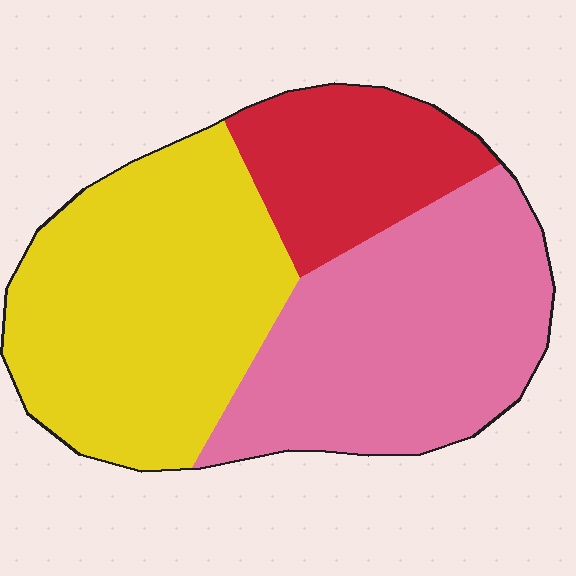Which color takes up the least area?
Red, at roughly 20%.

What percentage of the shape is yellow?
Yellow covers around 40% of the shape.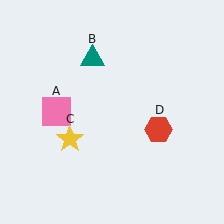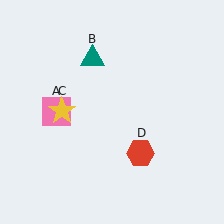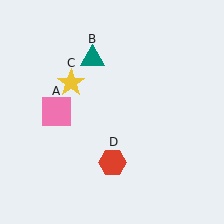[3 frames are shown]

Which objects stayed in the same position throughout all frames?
Pink square (object A) and teal triangle (object B) remained stationary.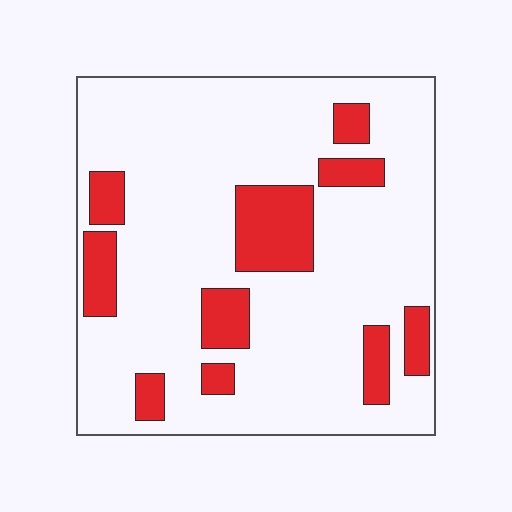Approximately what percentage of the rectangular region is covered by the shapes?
Approximately 20%.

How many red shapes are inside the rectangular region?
10.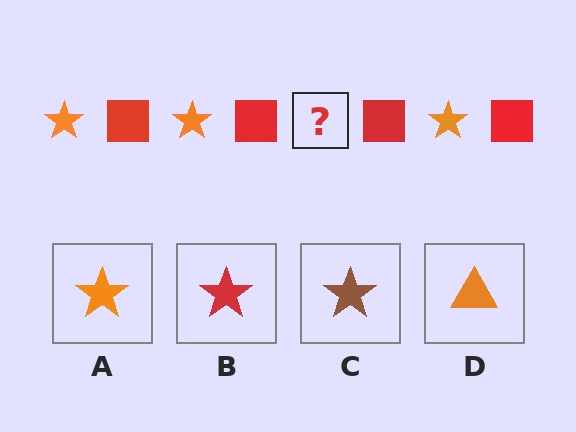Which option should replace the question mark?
Option A.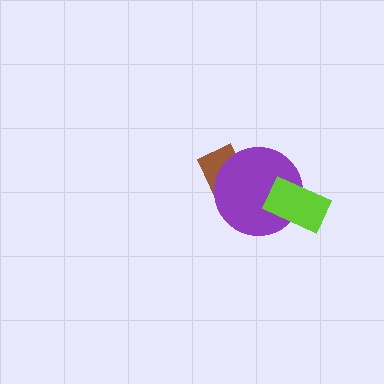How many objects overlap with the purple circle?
2 objects overlap with the purple circle.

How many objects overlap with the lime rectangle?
1 object overlaps with the lime rectangle.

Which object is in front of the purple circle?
The lime rectangle is in front of the purple circle.